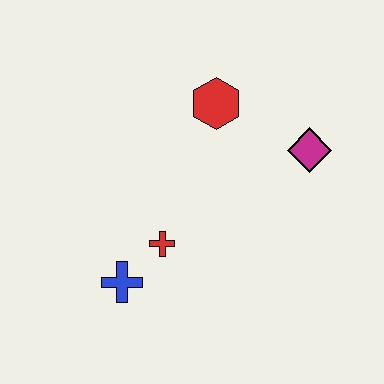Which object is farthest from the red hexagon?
The blue cross is farthest from the red hexagon.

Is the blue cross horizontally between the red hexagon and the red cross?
No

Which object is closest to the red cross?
The blue cross is closest to the red cross.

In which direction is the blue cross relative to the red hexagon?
The blue cross is below the red hexagon.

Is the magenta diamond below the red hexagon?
Yes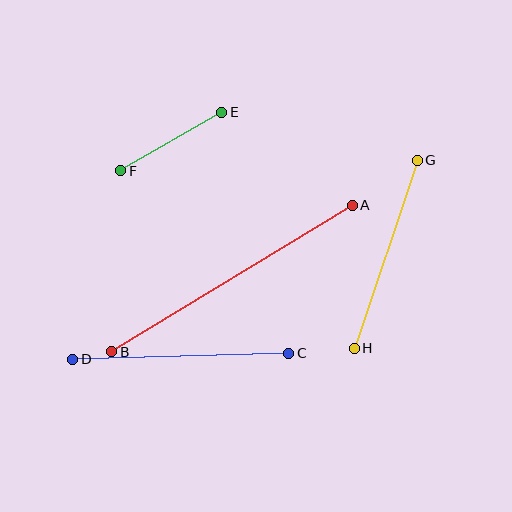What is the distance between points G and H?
The distance is approximately 198 pixels.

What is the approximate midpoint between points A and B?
The midpoint is at approximately (232, 279) pixels.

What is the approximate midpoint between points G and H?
The midpoint is at approximately (386, 254) pixels.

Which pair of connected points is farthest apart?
Points A and B are farthest apart.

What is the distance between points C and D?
The distance is approximately 216 pixels.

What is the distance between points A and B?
The distance is approximately 281 pixels.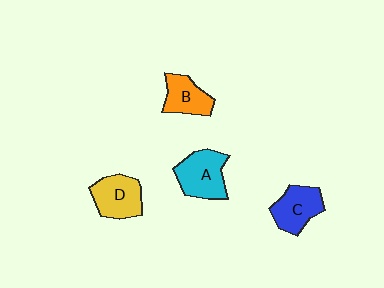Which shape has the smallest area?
Shape B (orange).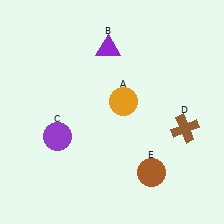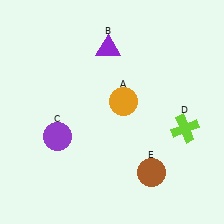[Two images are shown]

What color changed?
The cross (D) changed from brown in Image 1 to lime in Image 2.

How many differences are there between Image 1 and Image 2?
There is 1 difference between the two images.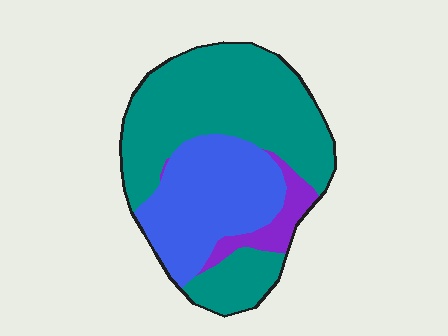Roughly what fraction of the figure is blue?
Blue covers 33% of the figure.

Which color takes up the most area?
Teal, at roughly 60%.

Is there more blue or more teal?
Teal.